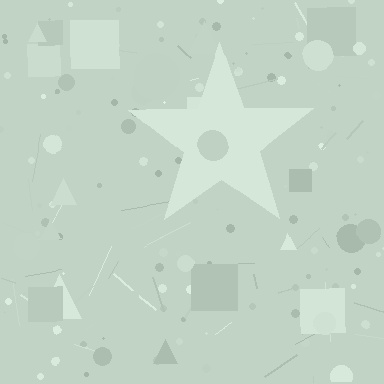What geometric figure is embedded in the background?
A star is embedded in the background.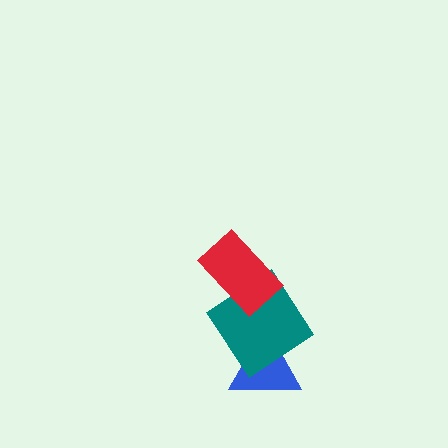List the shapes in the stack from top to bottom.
From top to bottom: the red rectangle, the teal diamond, the blue triangle.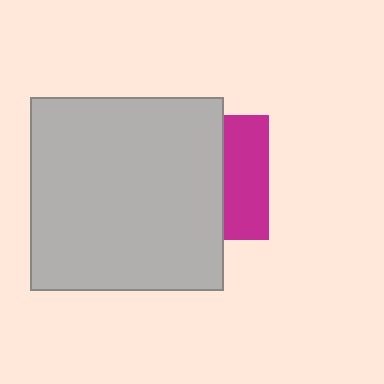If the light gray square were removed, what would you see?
You would see the complete magenta square.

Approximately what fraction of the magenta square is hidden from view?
Roughly 63% of the magenta square is hidden behind the light gray square.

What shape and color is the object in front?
The object in front is a light gray square.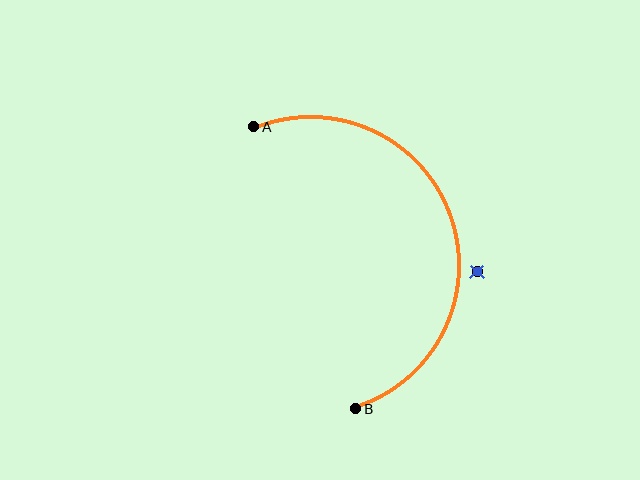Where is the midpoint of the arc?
The arc midpoint is the point on the curve farthest from the straight line joining A and B. It sits to the right of that line.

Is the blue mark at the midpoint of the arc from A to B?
No — the blue mark does not lie on the arc at all. It sits slightly outside the curve.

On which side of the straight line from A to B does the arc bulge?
The arc bulges to the right of the straight line connecting A and B.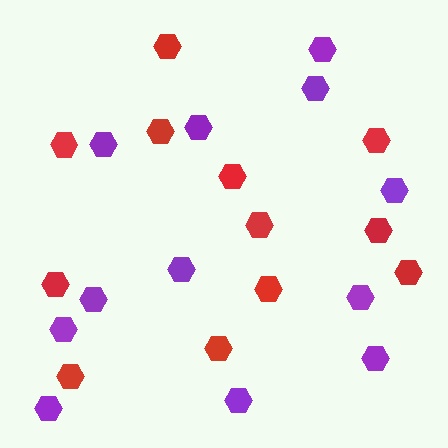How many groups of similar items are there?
There are 2 groups: one group of purple hexagons (12) and one group of red hexagons (12).